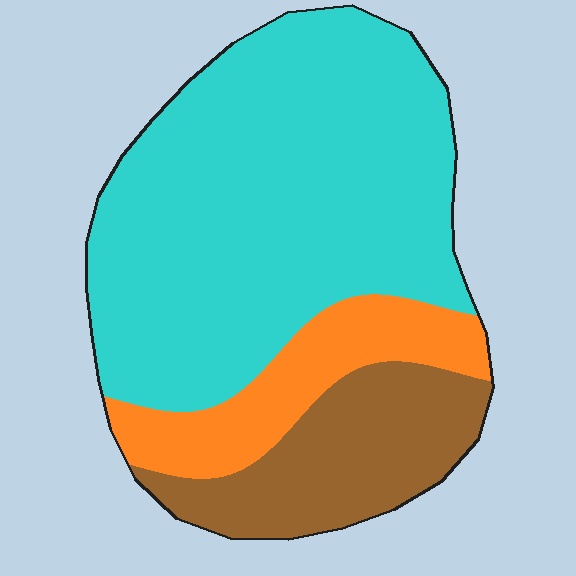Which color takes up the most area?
Cyan, at roughly 65%.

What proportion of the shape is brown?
Brown covers around 20% of the shape.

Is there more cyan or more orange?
Cyan.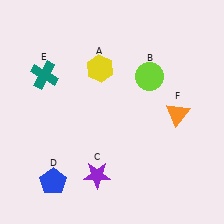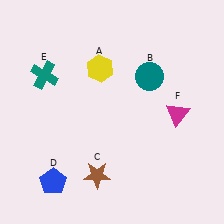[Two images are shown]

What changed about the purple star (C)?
In Image 1, C is purple. In Image 2, it changed to brown.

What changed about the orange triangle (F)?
In Image 1, F is orange. In Image 2, it changed to magenta.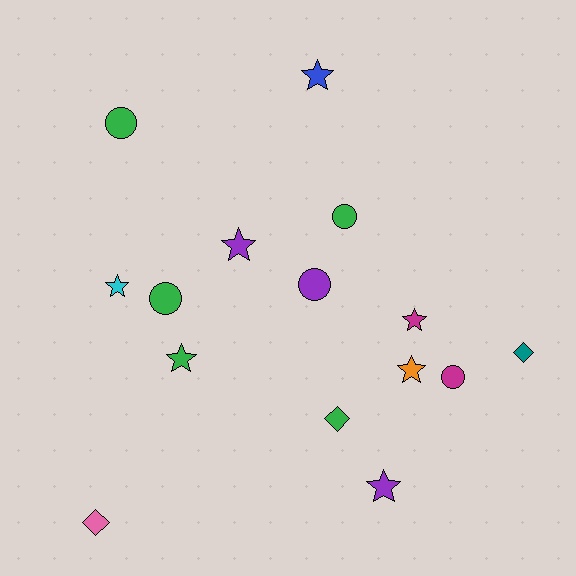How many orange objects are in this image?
There is 1 orange object.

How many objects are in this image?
There are 15 objects.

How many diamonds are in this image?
There are 3 diamonds.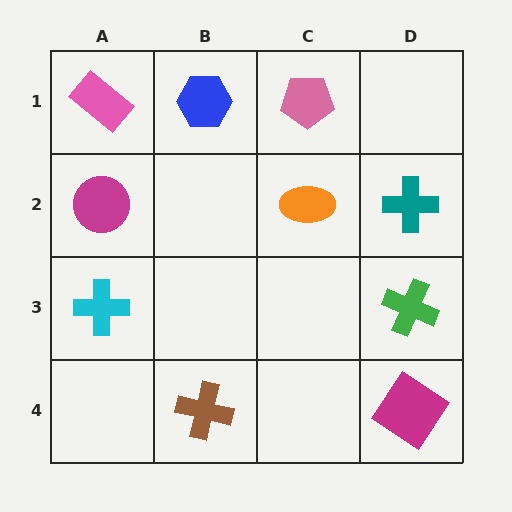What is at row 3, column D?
A green cross.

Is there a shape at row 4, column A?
No, that cell is empty.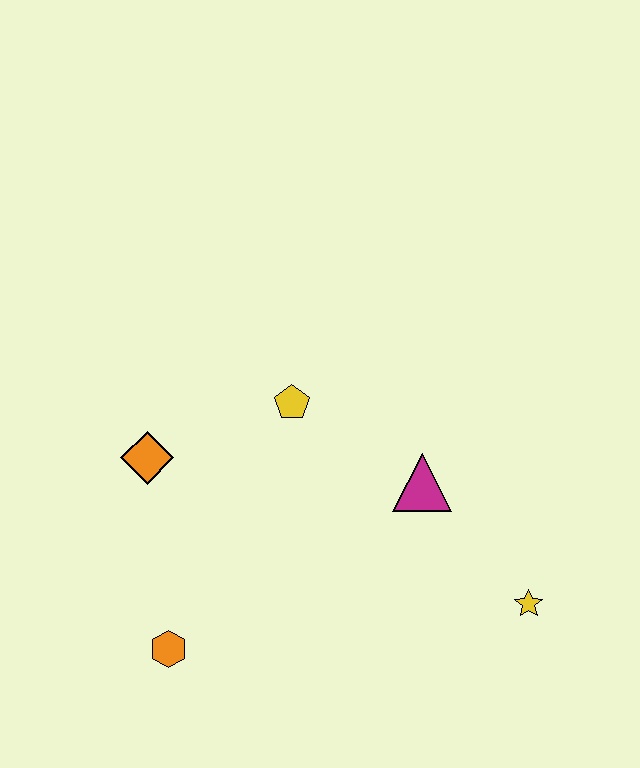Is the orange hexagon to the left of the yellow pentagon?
Yes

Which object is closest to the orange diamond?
The yellow pentagon is closest to the orange diamond.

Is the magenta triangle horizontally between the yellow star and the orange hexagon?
Yes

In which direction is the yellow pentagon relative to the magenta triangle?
The yellow pentagon is to the left of the magenta triangle.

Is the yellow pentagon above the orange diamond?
Yes